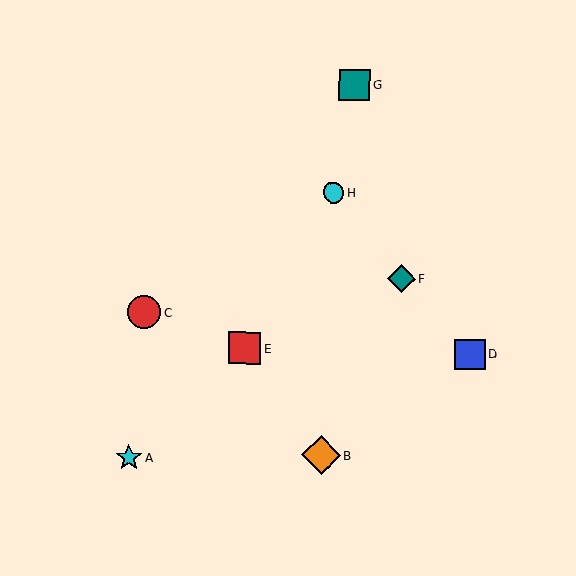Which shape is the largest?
The orange diamond (labeled B) is the largest.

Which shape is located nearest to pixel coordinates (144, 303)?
The red circle (labeled C) at (144, 312) is nearest to that location.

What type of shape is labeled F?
Shape F is a teal diamond.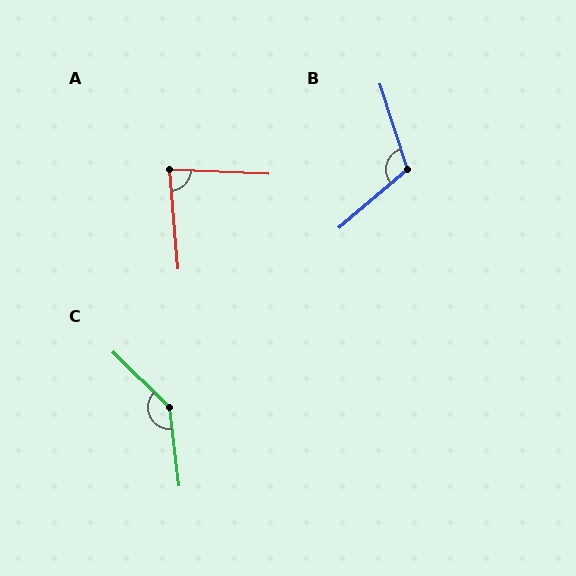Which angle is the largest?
C, at approximately 142 degrees.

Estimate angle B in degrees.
Approximately 113 degrees.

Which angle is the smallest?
A, at approximately 82 degrees.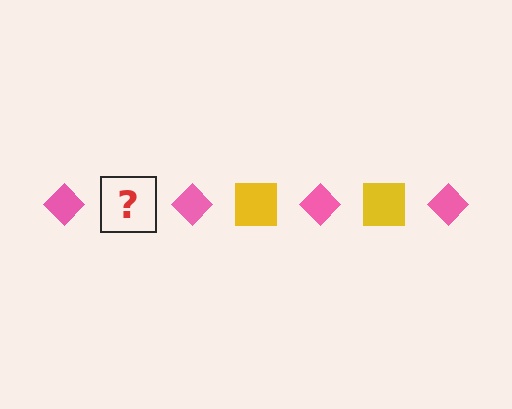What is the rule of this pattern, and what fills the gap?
The rule is that the pattern alternates between pink diamond and yellow square. The gap should be filled with a yellow square.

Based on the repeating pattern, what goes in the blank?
The blank should be a yellow square.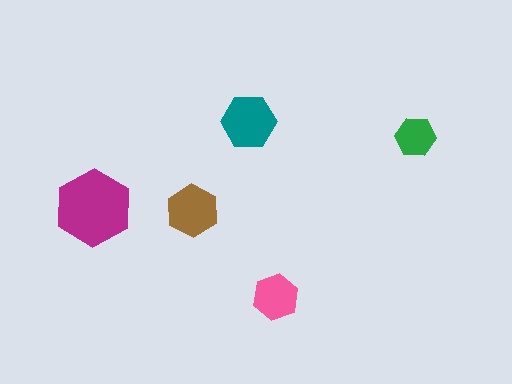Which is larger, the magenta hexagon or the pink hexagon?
The magenta one.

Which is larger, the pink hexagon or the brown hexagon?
The brown one.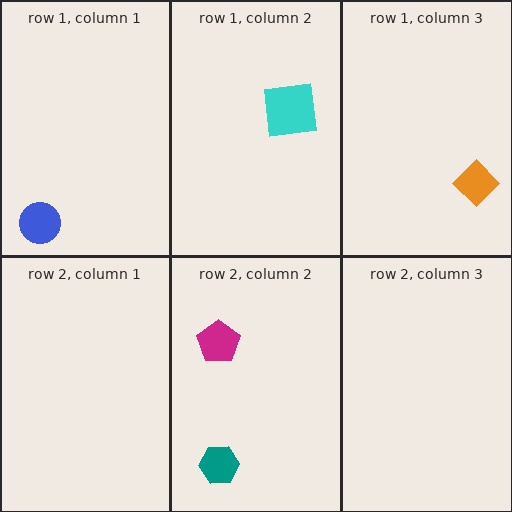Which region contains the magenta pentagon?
The row 2, column 2 region.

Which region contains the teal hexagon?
The row 2, column 2 region.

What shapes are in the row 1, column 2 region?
The cyan square.